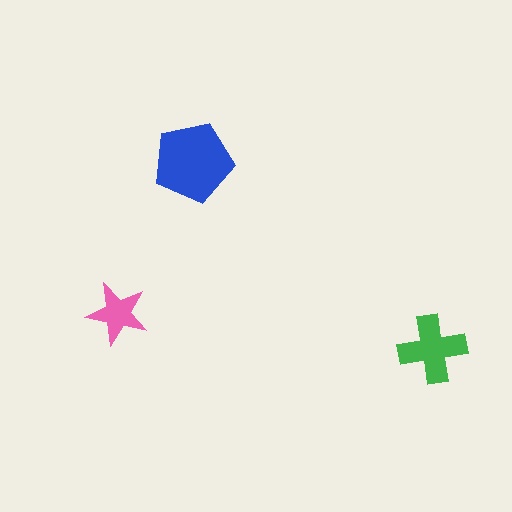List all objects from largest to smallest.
The blue pentagon, the green cross, the pink star.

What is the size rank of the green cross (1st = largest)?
2nd.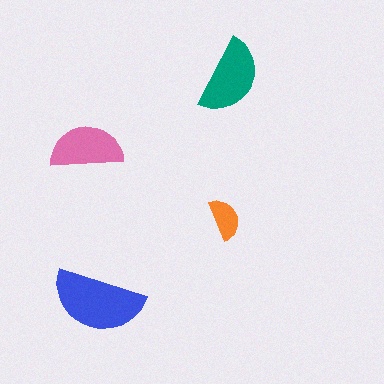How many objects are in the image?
There are 4 objects in the image.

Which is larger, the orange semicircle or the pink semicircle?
The pink one.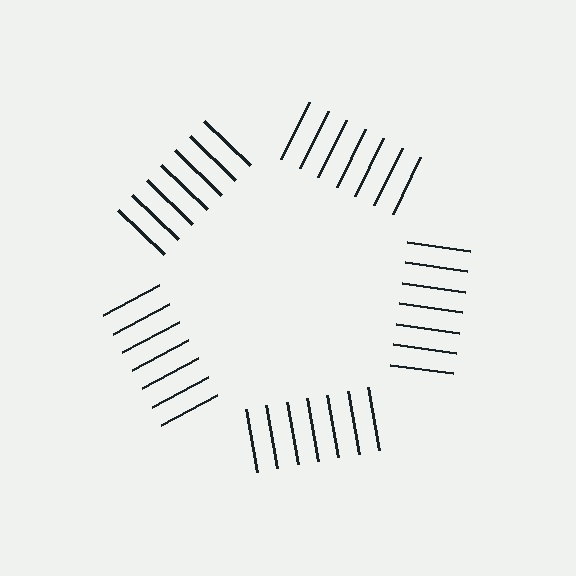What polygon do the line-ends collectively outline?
An illusory pentagon — the line segments terminate on its edges but no continuous stroke is drawn.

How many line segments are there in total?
35 — 7 along each of the 5 edges.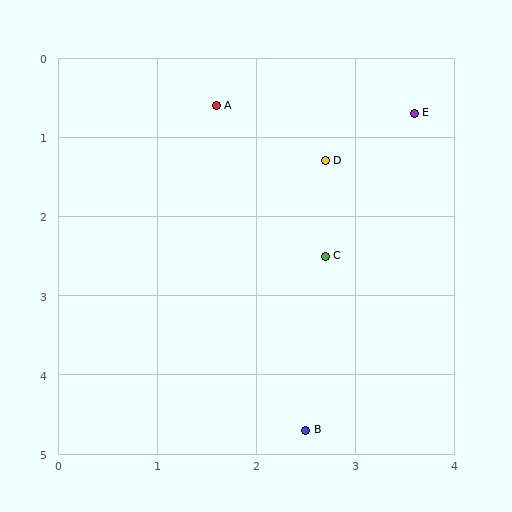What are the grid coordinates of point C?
Point C is at approximately (2.7, 2.5).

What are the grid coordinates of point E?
Point E is at approximately (3.6, 0.7).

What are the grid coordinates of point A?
Point A is at approximately (1.6, 0.6).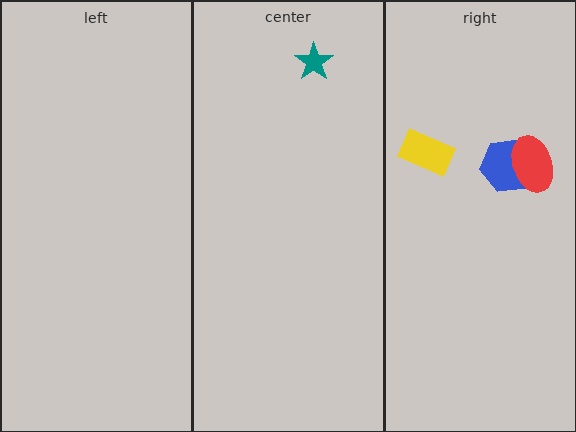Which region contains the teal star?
The center region.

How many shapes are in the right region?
3.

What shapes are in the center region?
The teal star.